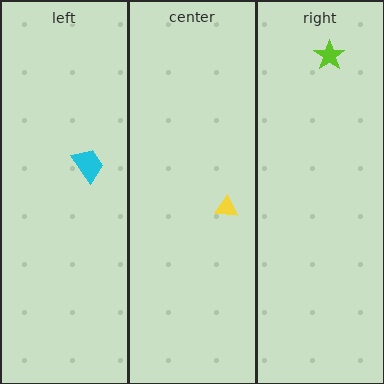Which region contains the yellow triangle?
The center region.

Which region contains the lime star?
The right region.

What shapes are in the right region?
The lime star.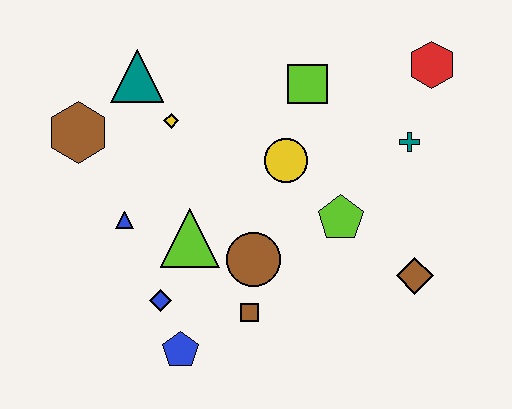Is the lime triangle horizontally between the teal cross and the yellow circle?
No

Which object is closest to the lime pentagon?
The yellow circle is closest to the lime pentagon.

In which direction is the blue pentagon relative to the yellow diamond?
The blue pentagon is below the yellow diamond.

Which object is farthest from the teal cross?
The brown hexagon is farthest from the teal cross.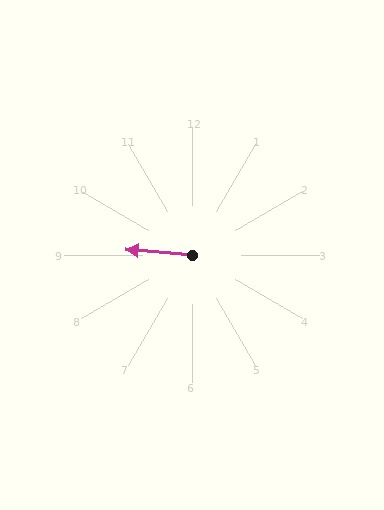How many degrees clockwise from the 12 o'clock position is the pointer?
Approximately 275 degrees.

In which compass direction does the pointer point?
West.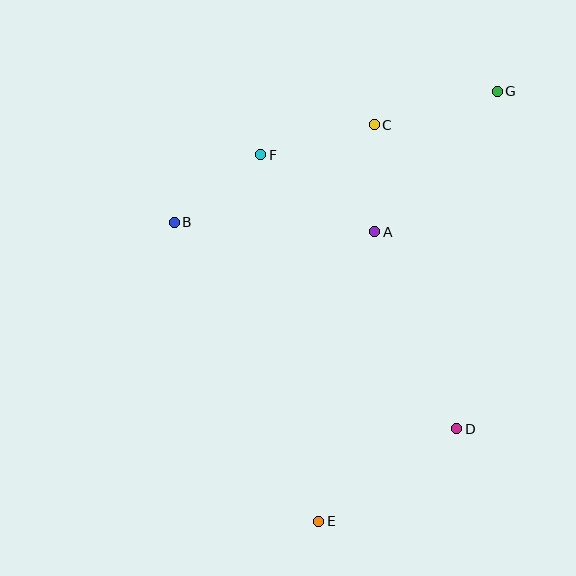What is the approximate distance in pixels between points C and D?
The distance between C and D is approximately 315 pixels.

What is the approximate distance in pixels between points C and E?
The distance between C and E is approximately 400 pixels.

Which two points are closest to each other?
Points A and C are closest to each other.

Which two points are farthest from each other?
Points E and G are farthest from each other.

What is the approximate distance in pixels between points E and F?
The distance between E and F is approximately 371 pixels.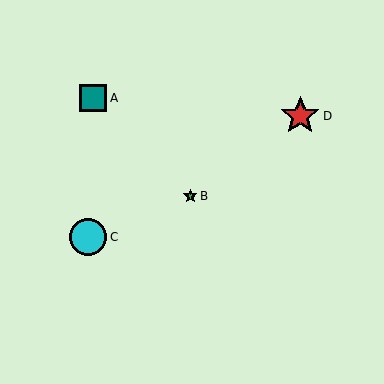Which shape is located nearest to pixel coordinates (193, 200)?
The green star (labeled B) at (190, 196) is nearest to that location.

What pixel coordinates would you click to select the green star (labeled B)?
Click at (190, 196) to select the green star B.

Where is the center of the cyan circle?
The center of the cyan circle is at (88, 237).